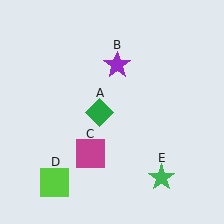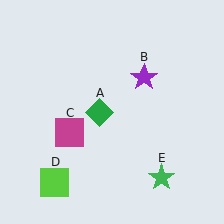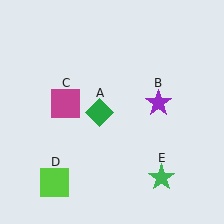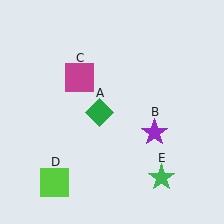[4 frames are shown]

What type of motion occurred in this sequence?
The purple star (object B), magenta square (object C) rotated clockwise around the center of the scene.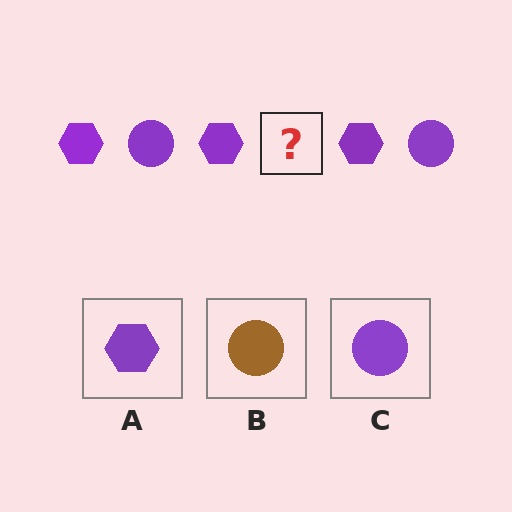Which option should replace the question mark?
Option C.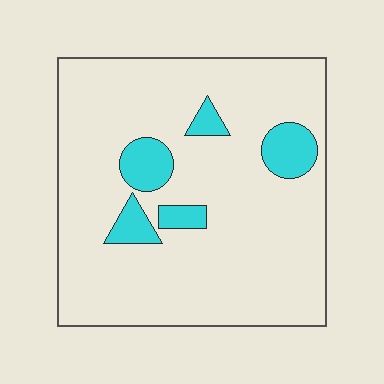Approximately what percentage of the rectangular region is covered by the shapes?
Approximately 10%.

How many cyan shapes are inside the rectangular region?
5.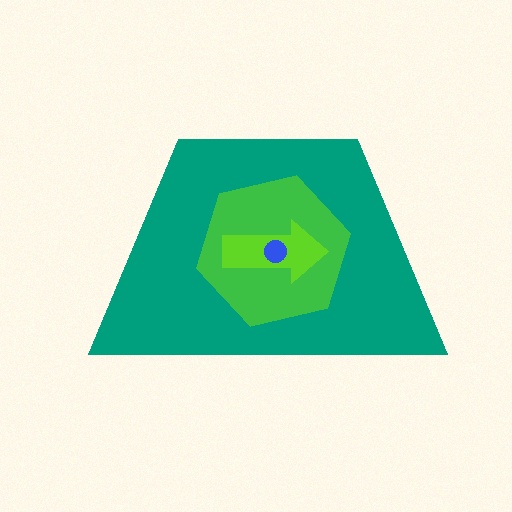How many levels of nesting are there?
4.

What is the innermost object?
The blue circle.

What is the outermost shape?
The teal trapezoid.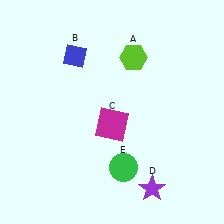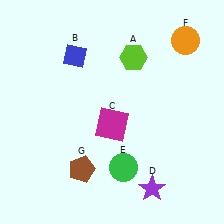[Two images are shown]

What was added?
An orange circle (F), a brown pentagon (G) were added in Image 2.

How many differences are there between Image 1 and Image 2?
There are 2 differences between the two images.